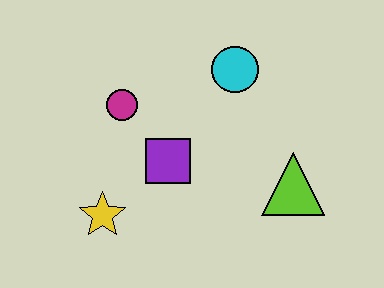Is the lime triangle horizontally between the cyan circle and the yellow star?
No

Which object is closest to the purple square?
The magenta circle is closest to the purple square.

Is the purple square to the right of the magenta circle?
Yes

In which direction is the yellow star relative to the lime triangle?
The yellow star is to the left of the lime triangle.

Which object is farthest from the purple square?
The lime triangle is farthest from the purple square.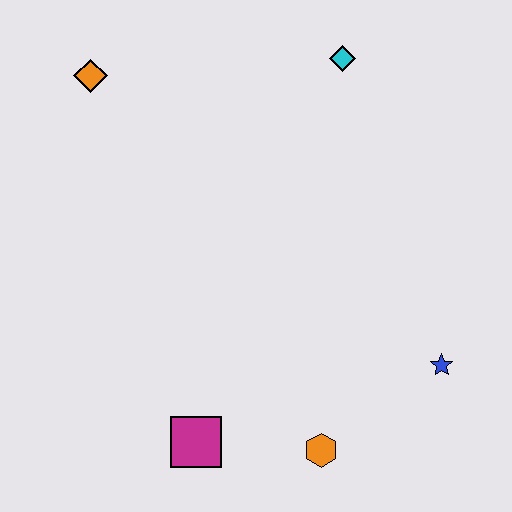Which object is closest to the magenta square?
The orange hexagon is closest to the magenta square.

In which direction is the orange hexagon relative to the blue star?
The orange hexagon is to the left of the blue star.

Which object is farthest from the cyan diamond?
The magenta square is farthest from the cyan diamond.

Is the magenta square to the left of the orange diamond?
No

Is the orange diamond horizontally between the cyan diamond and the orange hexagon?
No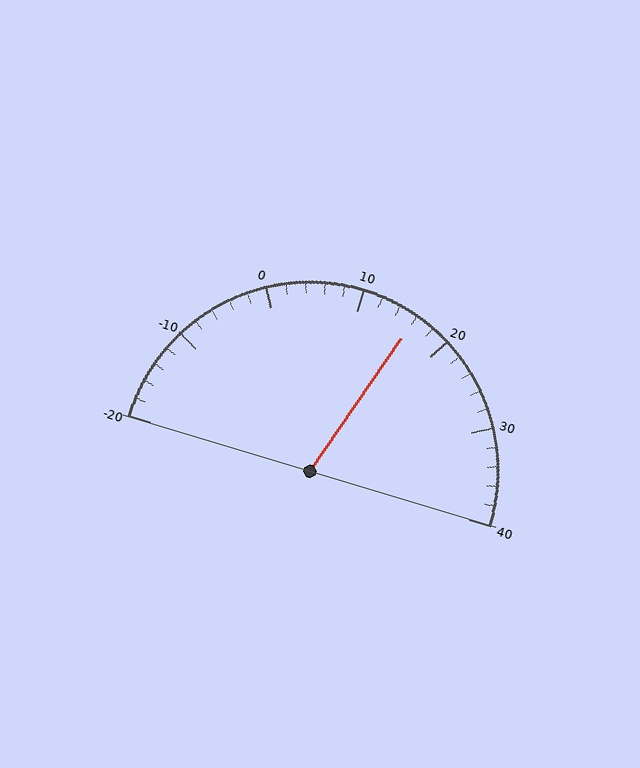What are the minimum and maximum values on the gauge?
The gauge ranges from -20 to 40.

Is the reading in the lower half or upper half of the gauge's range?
The reading is in the upper half of the range (-20 to 40).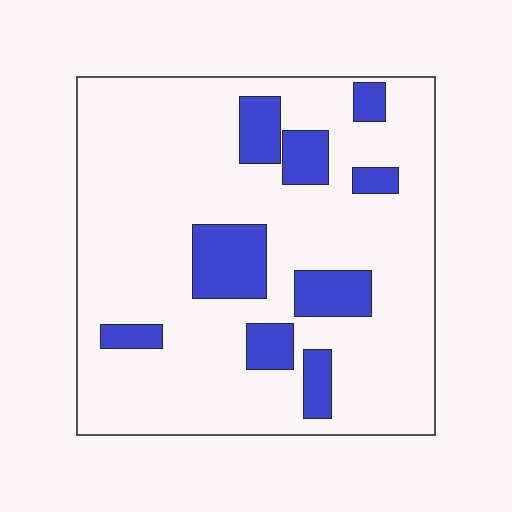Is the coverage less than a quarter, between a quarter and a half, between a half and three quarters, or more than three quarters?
Less than a quarter.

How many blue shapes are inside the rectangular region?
9.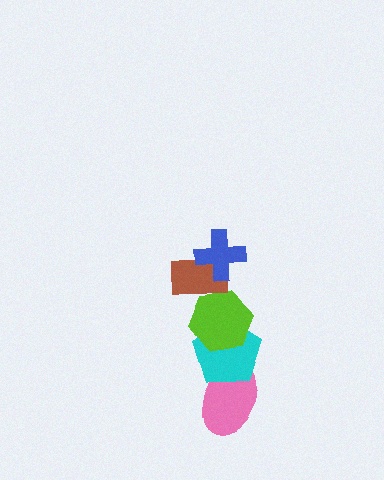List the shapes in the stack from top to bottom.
From top to bottom: the blue cross, the brown rectangle, the lime hexagon, the cyan pentagon, the pink ellipse.